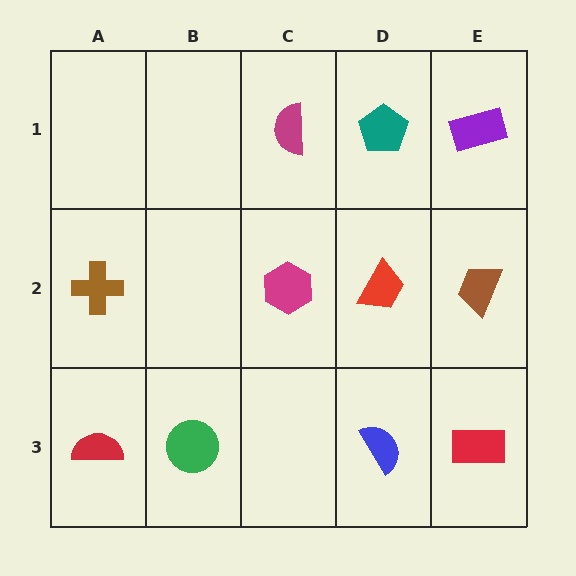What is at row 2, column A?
A brown cross.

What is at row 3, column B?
A green circle.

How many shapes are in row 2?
4 shapes.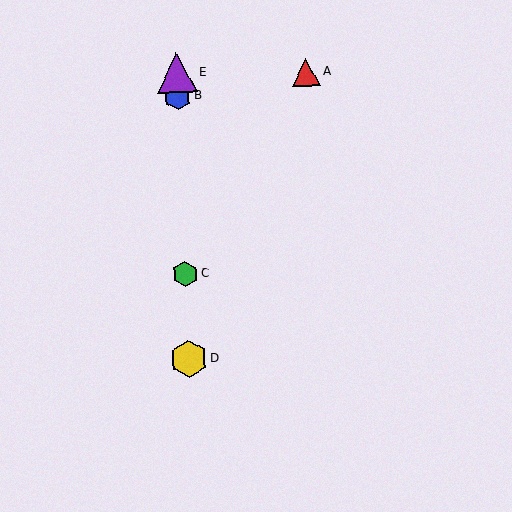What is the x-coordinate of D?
Object D is at x≈188.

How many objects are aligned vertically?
4 objects (B, C, D, E) are aligned vertically.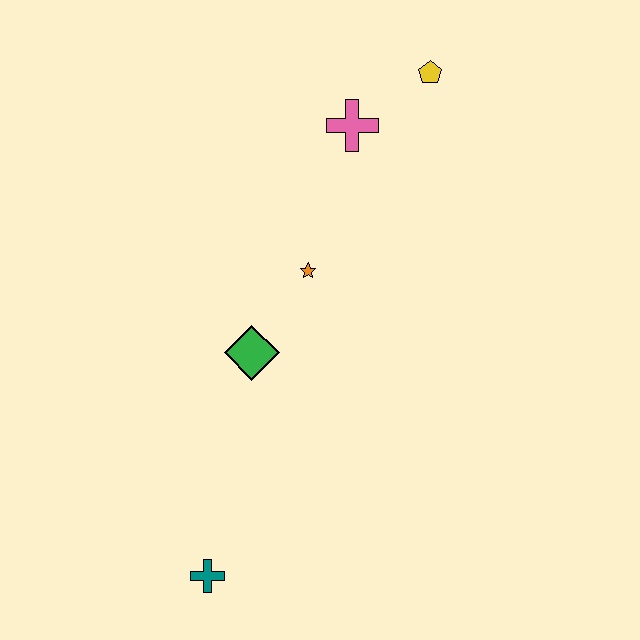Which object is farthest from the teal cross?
The yellow pentagon is farthest from the teal cross.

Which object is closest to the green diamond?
The orange star is closest to the green diamond.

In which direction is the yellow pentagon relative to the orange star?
The yellow pentagon is above the orange star.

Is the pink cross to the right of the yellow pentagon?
No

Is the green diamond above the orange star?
No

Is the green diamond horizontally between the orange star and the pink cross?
No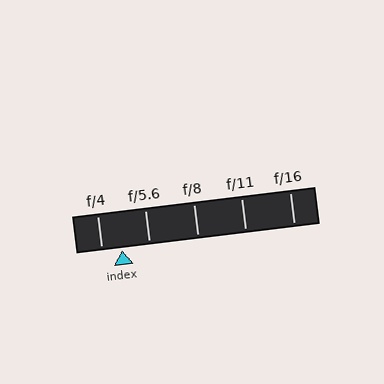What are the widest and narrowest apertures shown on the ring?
The widest aperture shown is f/4 and the narrowest is f/16.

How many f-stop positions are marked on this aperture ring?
There are 5 f-stop positions marked.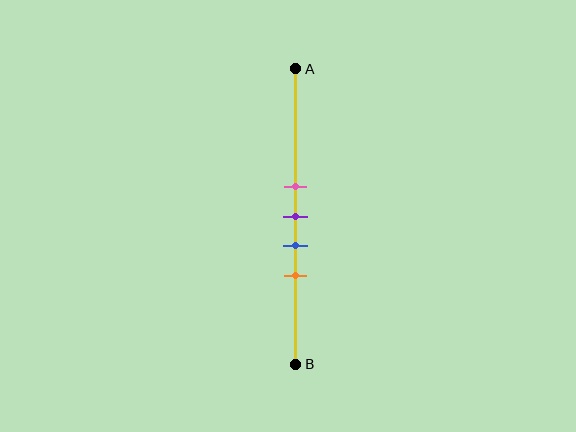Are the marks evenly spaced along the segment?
Yes, the marks are approximately evenly spaced.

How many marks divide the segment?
There are 4 marks dividing the segment.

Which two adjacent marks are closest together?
The pink and purple marks are the closest adjacent pair.